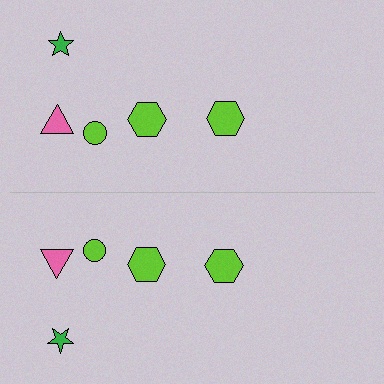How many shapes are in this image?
There are 10 shapes in this image.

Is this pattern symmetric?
Yes, this pattern has bilateral (reflection) symmetry.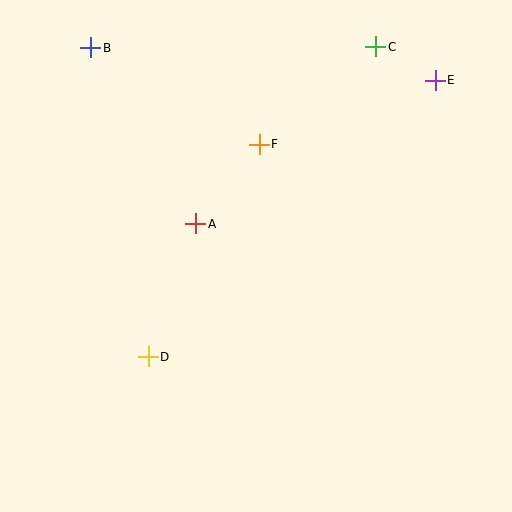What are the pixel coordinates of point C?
Point C is at (376, 47).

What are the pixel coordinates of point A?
Point A is at (196, 224).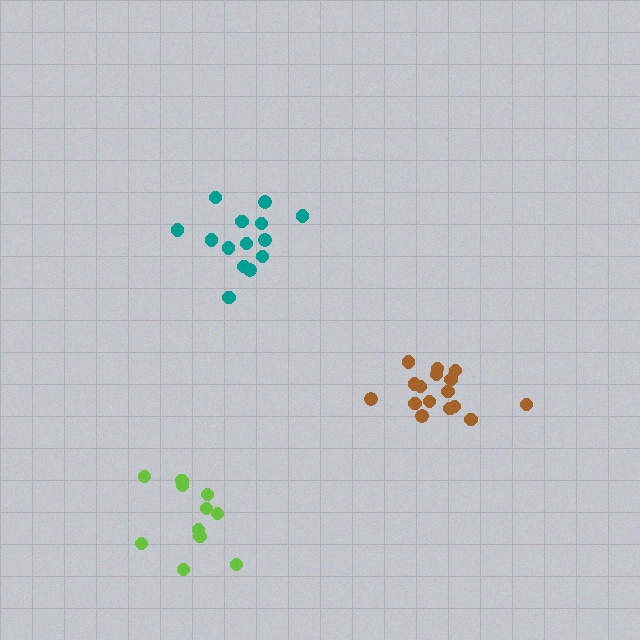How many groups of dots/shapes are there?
There are 3 groups.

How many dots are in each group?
Group 1: 11 dots, Group 2: 16 dots, Group 3: 15 dots (42 total).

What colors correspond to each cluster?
The clusters are colored: lime, brown, teal.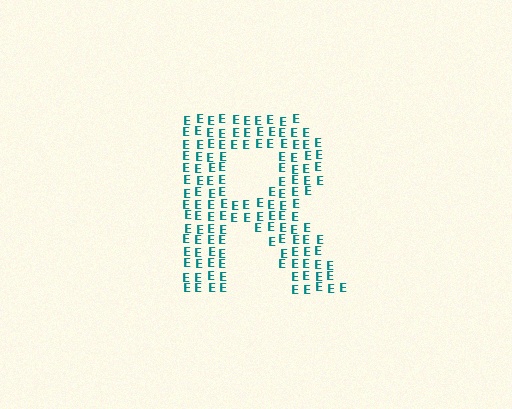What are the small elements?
The small elements are letter E's.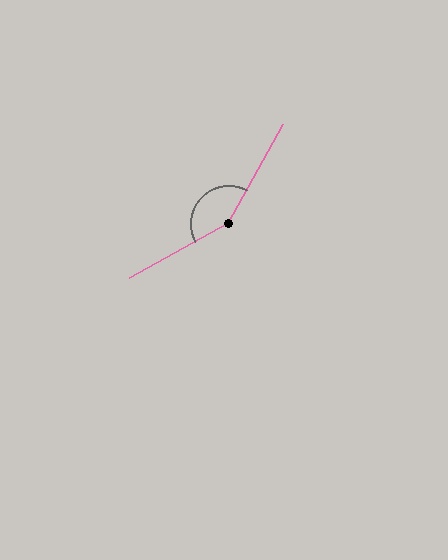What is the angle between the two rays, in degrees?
Approximately 148 degrees.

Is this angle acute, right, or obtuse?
It is obtuse.